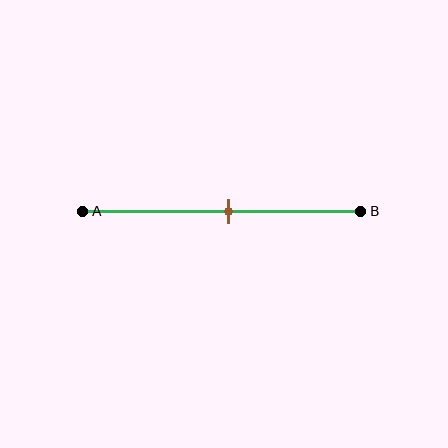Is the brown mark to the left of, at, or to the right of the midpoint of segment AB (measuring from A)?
The brown mark is approximately at the midpoint of segment AB.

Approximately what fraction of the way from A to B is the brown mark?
The brown mark is approximately 50% of the way from A to B.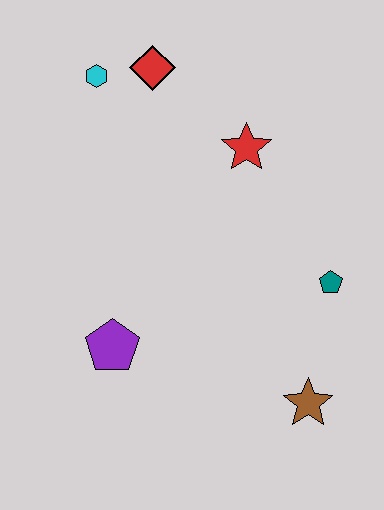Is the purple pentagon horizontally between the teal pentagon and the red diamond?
No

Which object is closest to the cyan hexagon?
The red diamond is closest to the cyan hexagon.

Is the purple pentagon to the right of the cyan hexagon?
Yes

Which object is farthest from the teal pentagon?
The cyan hexagon is farthest from the teal pentagon.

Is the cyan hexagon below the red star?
No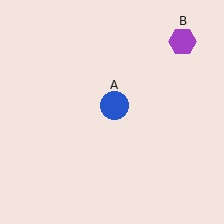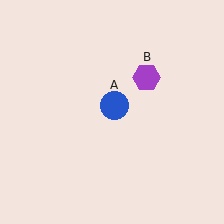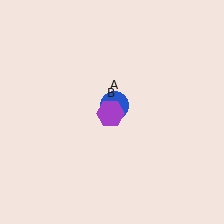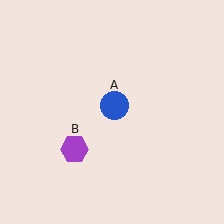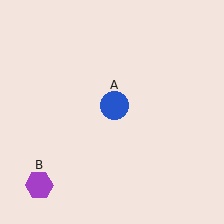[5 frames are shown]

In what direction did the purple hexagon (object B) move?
The purple hexagon (object B) moved down and to the left.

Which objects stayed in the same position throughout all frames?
Blue circle (object A) remained stationary.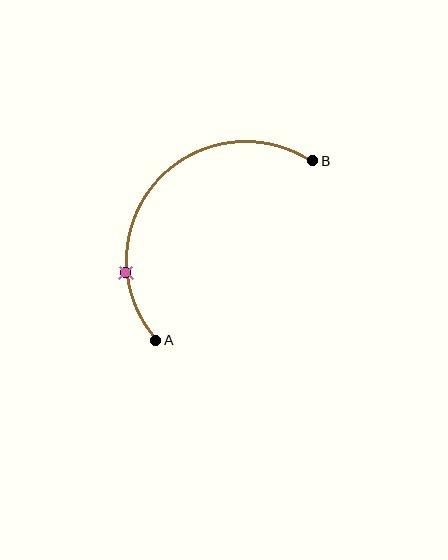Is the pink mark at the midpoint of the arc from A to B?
No. The pink mark lies on the arc but is closer to endpoint A. The arc midpoint would be at the point on the curve equidistant along the arc from both A and B.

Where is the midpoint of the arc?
The arc midpoint is the point on the curve farthest from the straight line joining A and B. It sits above and to the left of that line.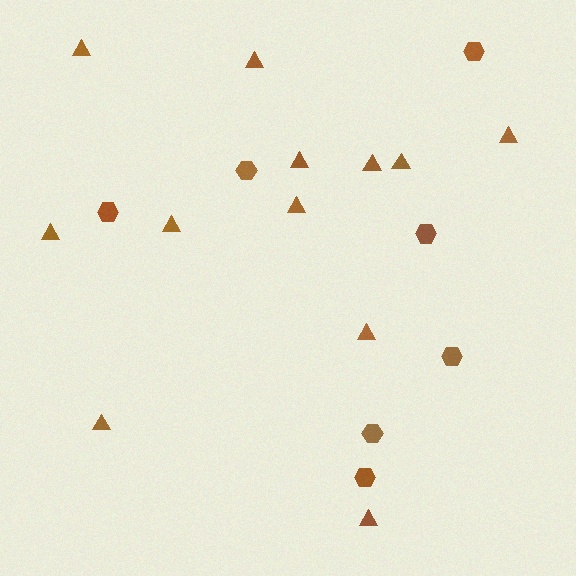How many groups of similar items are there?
There are 2 groups: one group of hexagons (7) and one group of triangles (12).